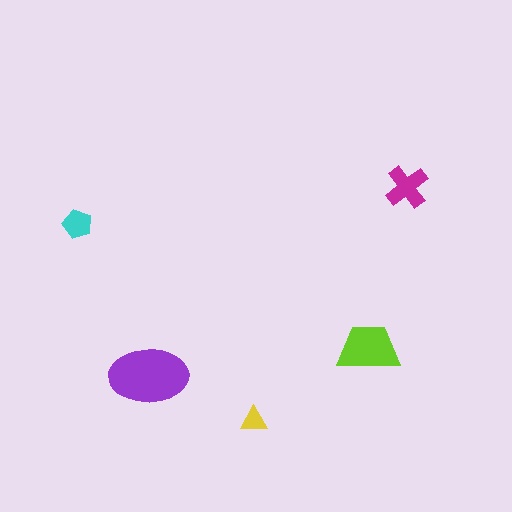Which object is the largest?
The purple ellipse.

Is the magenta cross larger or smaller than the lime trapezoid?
Smaller.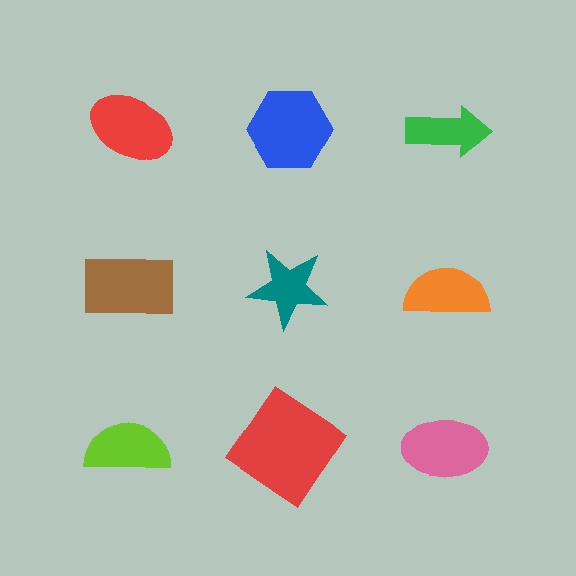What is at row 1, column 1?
A red ellipse.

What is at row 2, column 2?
A teal star.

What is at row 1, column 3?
A green arrow.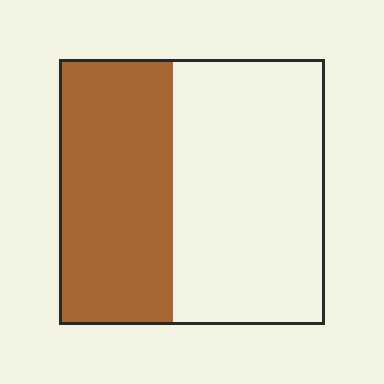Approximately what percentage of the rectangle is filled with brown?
Approximately 45%.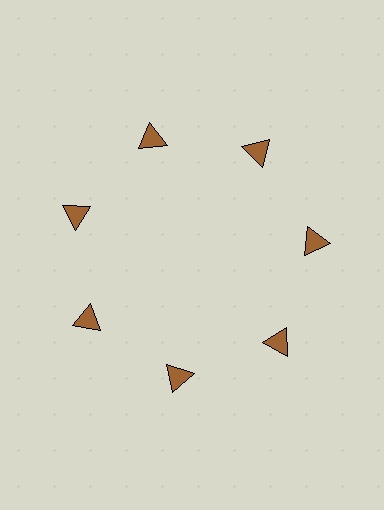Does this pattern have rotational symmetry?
Yes, this pattern has 7-fold rotational symmetry. It looks the same after rotating 51 degrees around the center.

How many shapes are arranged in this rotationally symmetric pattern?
There are 7 shapes, arranged in 7 groups of 1.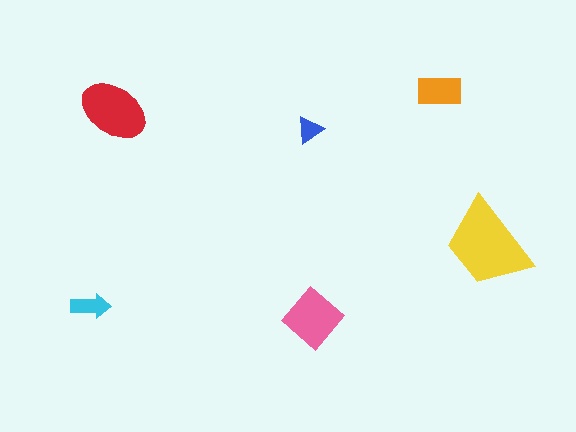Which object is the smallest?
The blue triangle.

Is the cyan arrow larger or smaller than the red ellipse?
Smaller.